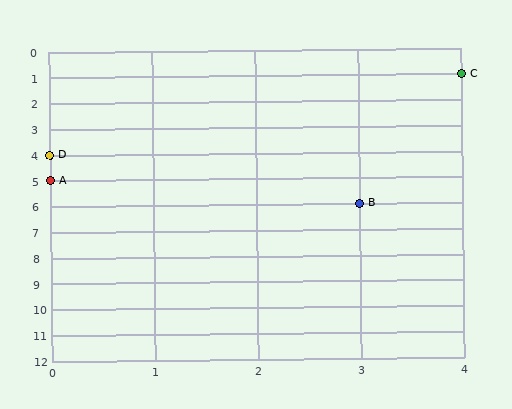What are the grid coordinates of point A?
Point A is at grid coordinates (0, 5).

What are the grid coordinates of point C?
Point C is at grid coordinates (4, 1).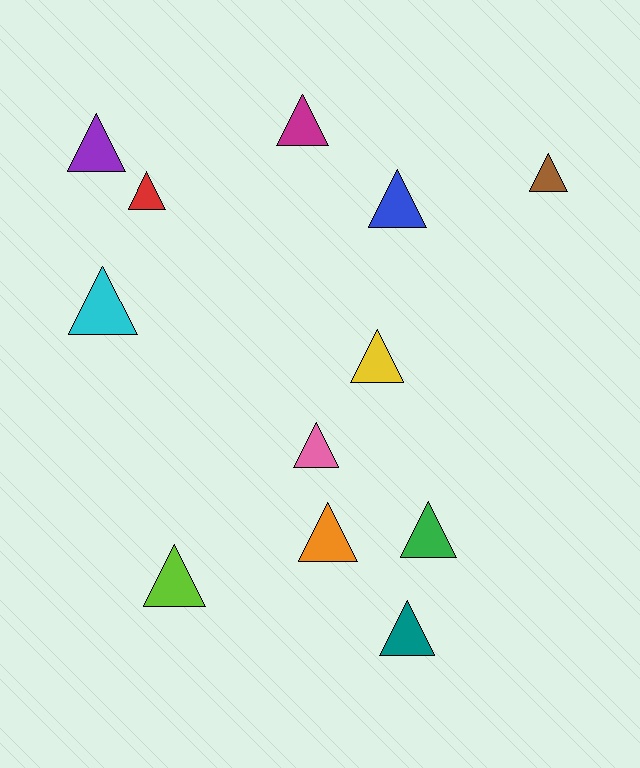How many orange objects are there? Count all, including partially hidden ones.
There is 1 orange object.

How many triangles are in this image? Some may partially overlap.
There are 12 triangles.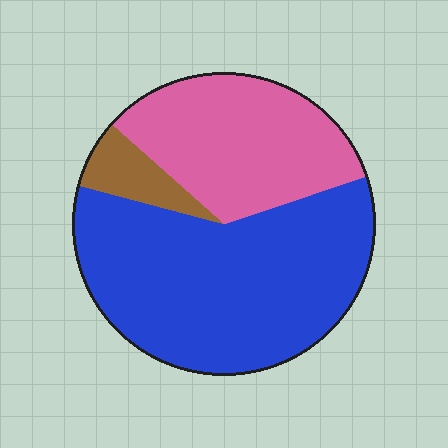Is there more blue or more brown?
Blue.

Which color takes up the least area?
Brown, at roughly 10%.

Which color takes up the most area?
Blue, at roughly 60%.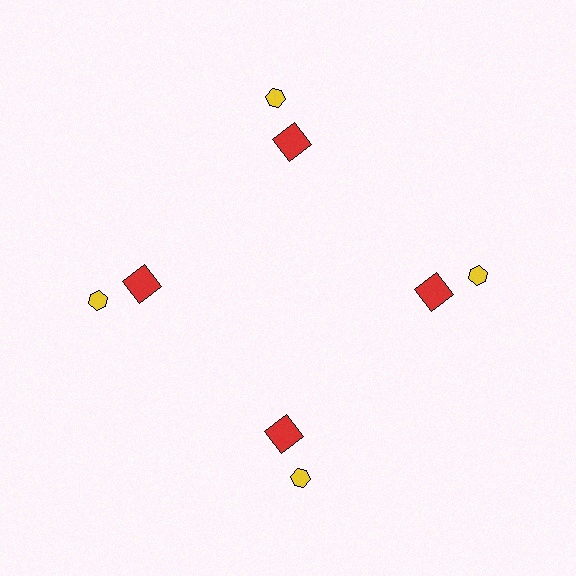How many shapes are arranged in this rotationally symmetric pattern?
There are 8 shapes, arranged in 4 groups of 2.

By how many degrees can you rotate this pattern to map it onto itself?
The pattern maps onto itself every 90 degrees of rotation.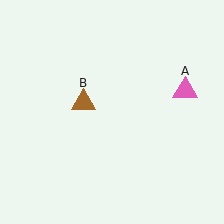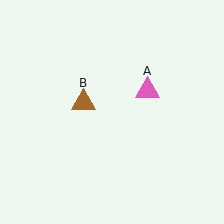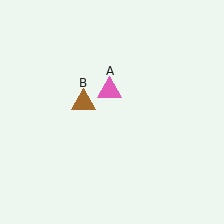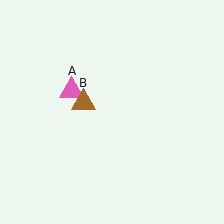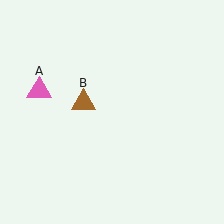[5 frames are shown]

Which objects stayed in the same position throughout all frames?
Brown triangle (object B) remained stationary.